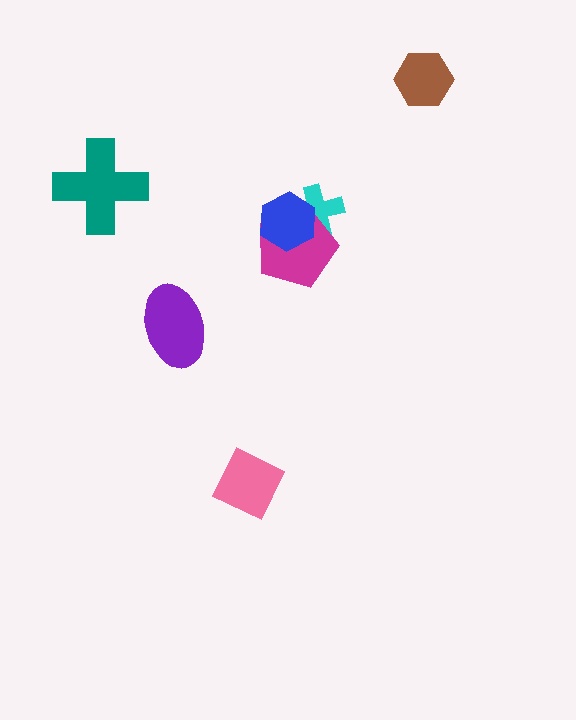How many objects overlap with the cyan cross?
2 objects overlap with the cyan cross.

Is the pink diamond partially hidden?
No, no other shape covers it.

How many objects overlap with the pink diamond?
0 objects overlap with the pink diamond.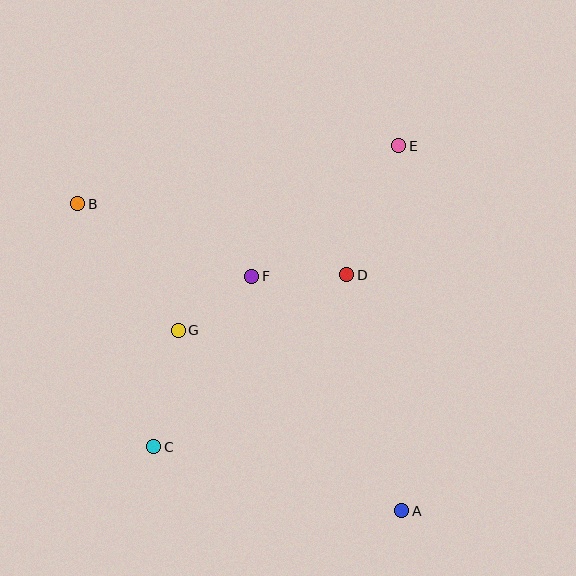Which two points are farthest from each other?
Points A and B are farthest from each other.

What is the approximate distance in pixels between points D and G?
The distance between D and G is approximately 177 pixels.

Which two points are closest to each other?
Points F and G are closest to each other.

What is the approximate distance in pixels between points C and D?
The distance between C and D is approximately 259 pixels.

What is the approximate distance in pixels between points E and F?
The distance between E and F is approximately 197 pixels.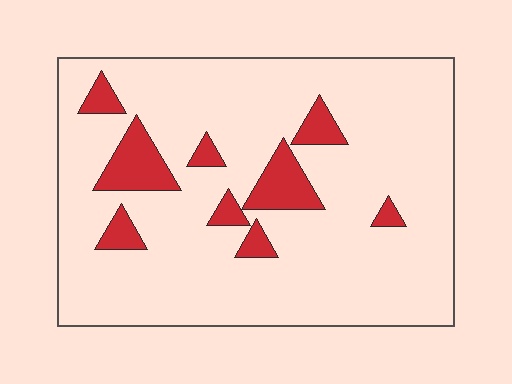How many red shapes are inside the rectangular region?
9.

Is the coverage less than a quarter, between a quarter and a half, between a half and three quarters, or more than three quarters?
Less than a quarter.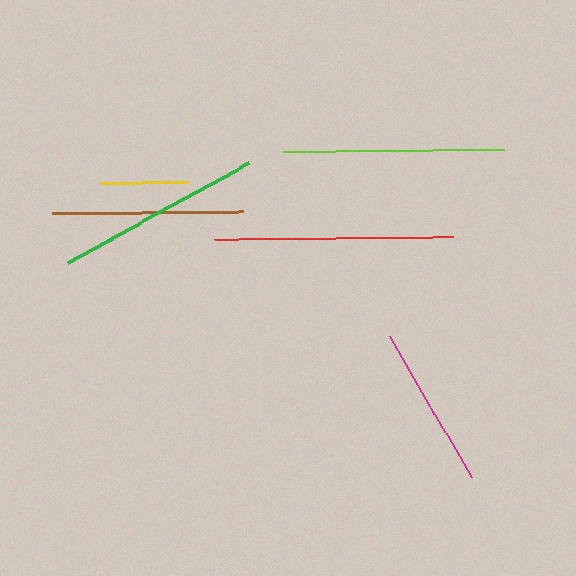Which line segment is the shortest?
The yellow line is the shortest at approximately 88 pixels.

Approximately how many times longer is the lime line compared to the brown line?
The lime line is approximately 1.2 times the length of the brown line.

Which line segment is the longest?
The red line is the longest at approximately 239 pixels.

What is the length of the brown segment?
The brown segment is approximately 191 pixels long.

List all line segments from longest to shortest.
From longest to shortest: red, lime, green, brown, magenta, yellow.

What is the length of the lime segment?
The lime segment is approximately 221 pixels long.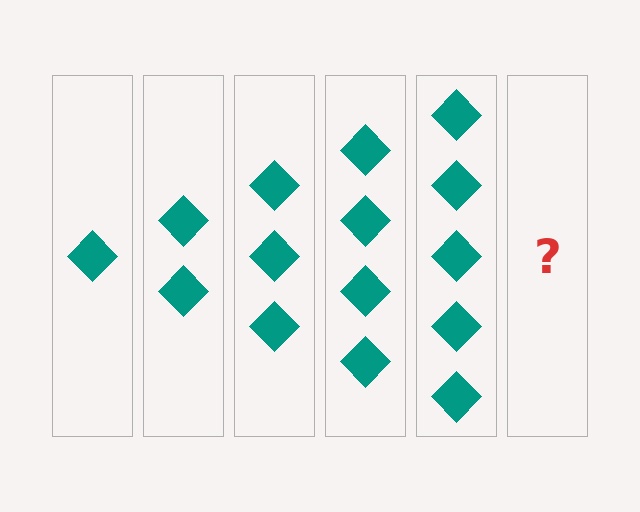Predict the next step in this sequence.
The next step is 6 diamonds.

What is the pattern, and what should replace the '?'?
The pattern is that each step adds one more diamond. The '?' should be 6 diamonds.